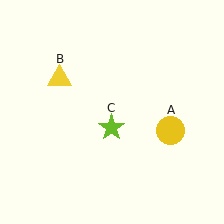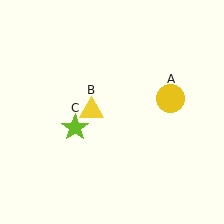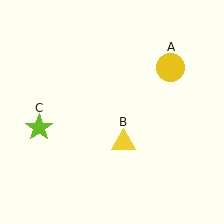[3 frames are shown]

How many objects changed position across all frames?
3 objects changed position: yellow circle (object A), yellow triangle (object B), lime star (object C).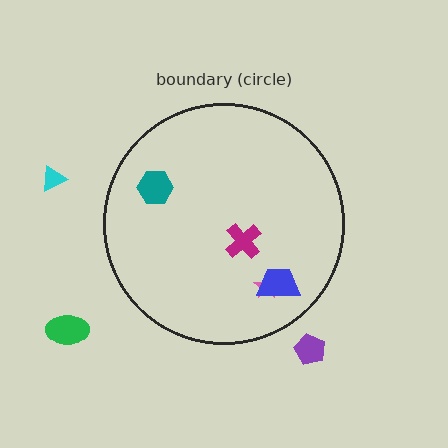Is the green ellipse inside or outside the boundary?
Outside.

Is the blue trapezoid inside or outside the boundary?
Inside.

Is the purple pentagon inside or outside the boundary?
Outside.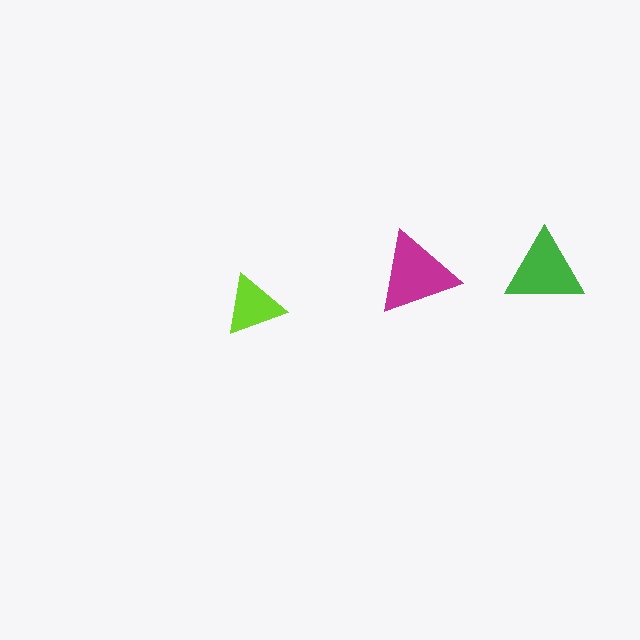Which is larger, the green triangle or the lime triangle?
The green one.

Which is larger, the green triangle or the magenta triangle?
The magenta one.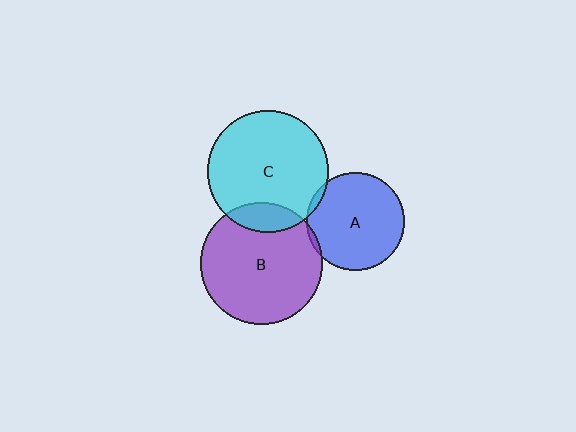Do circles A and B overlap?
Yes.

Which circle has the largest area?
Circle B (purple).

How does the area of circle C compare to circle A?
Approximately 1.5 times.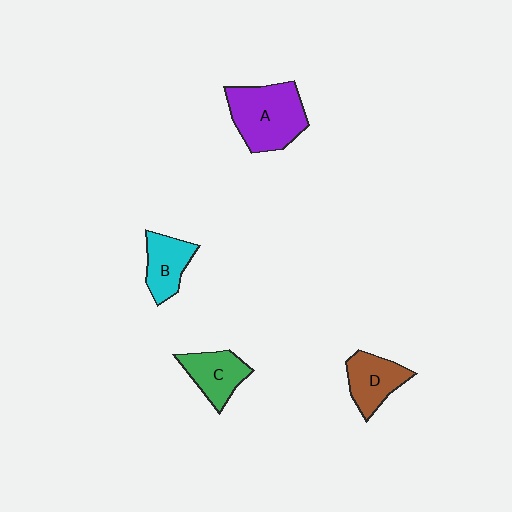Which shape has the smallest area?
Shape B (cyan).